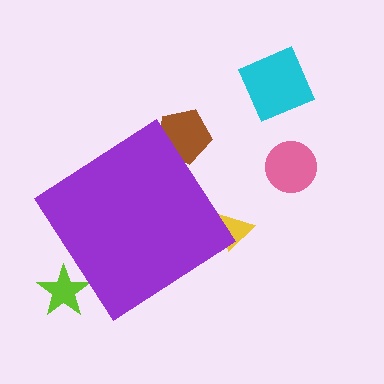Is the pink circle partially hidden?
No, the pink circle is fully visible.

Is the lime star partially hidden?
Yes, the lime star is partially hidden behind the purple diamond.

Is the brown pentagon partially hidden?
Yes, the brown pentagon is partially hidden behind the purple diamond.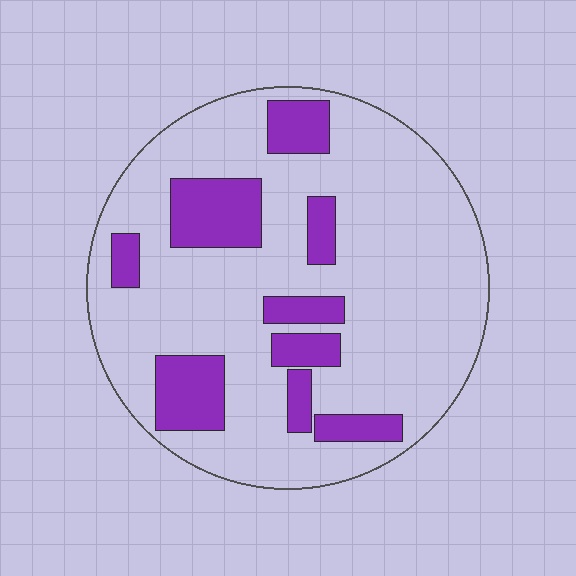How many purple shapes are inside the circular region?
9.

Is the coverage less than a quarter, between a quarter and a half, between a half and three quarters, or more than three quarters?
Less than a quarter.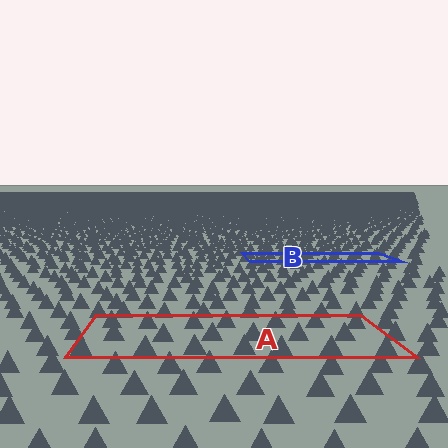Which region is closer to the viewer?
Region A is closer. The texture elements there are larger and more spread out.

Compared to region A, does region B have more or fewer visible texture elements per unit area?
Region B has more texture elements per unit area — they are packed more densely because it is farther away.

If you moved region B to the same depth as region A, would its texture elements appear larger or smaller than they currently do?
They would appear larger. At a closer depth, the same texture elements are projected at a bigger on-screen size.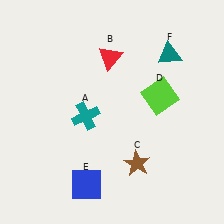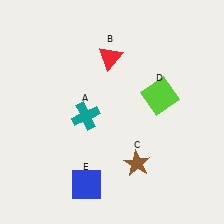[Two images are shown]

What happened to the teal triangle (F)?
The teal triangle (F) was removed in Image 2. It was in the top-right area of Image 1.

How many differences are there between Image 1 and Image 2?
There is 1 difference between the two images.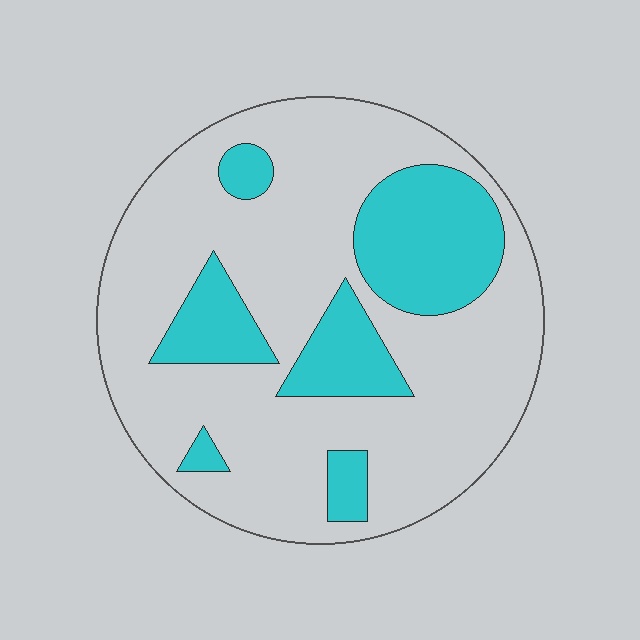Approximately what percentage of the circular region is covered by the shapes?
Approximately 25%.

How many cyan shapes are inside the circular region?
6.